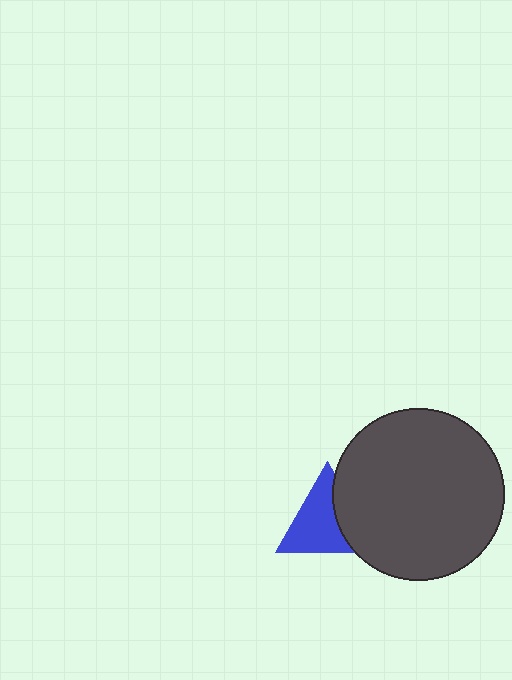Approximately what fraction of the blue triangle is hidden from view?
Roughly 33% of the blue triangle is hidden behind the dark gray circle.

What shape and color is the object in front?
The object in front is a dark gray circle.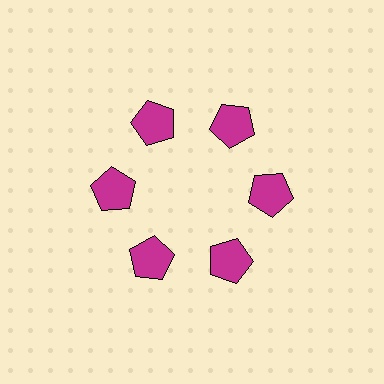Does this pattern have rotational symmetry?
Yes, this pattern has 6-fold rotational symmetry. It looks the same after rotating 60 degrees around the center.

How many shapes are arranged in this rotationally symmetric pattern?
There are 6 shapes, arranged in 6 groups of 1.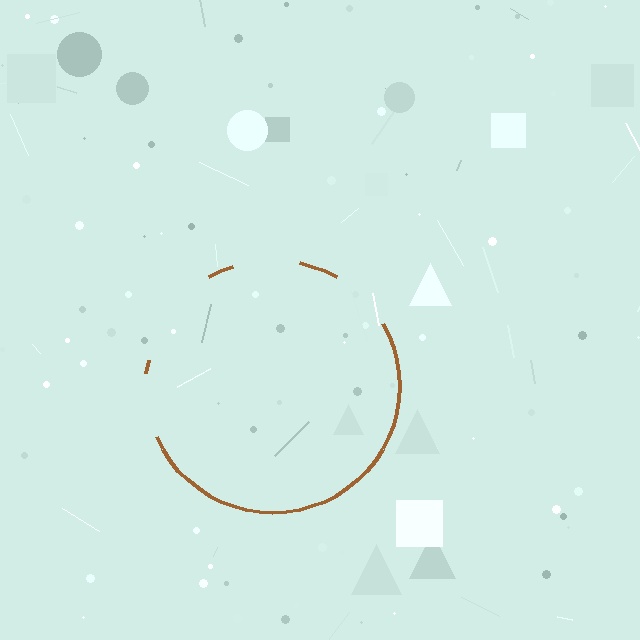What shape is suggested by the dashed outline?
The dashed outline suggests a circle.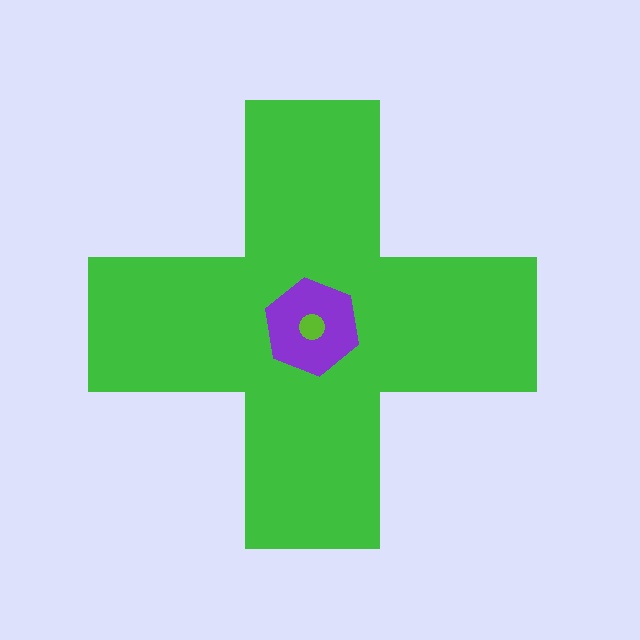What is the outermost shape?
The green cross.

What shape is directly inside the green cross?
The purple hexagon.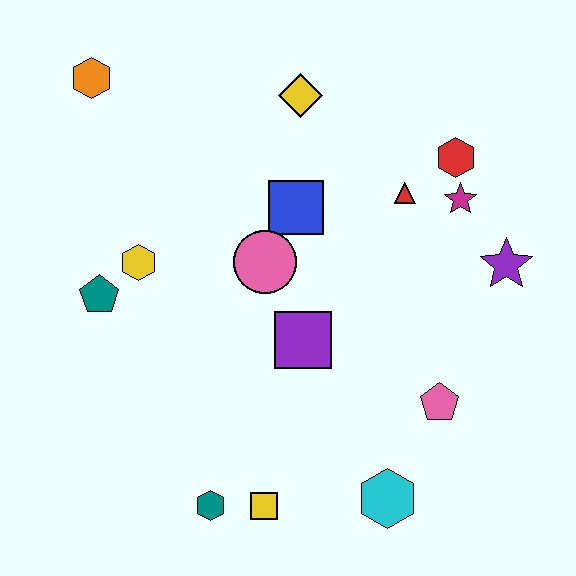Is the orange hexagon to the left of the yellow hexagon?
Yes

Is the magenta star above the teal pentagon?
Yes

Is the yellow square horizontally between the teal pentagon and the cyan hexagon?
Yes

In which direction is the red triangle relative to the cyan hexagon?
The red triangle is above the cyan hexagon.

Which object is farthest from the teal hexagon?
The orange hexagon is farthest from the teal hexagon.